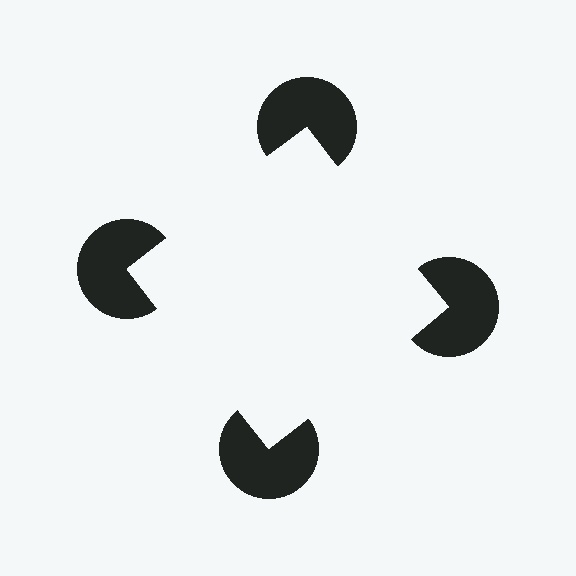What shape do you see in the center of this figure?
An illusory square — its edges are inferred from the aligned wedge cuts in the pac-man discs, not physically drawn.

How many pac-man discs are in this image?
There are 4 — one at each vertex of the illusory square.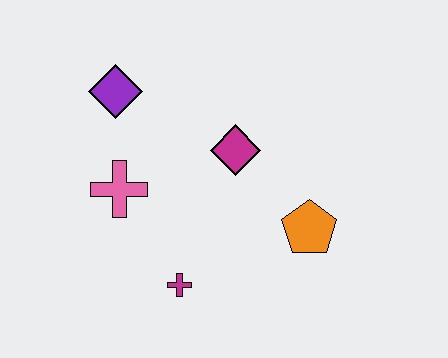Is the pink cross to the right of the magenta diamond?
No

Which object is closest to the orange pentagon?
The magenta diamond is closest to the orange pentagon.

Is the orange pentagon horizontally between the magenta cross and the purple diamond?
No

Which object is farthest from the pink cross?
The orange pentagon is farthest from the pink cross.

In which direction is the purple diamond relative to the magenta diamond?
The purple diamond is to the left of the magenta diamond.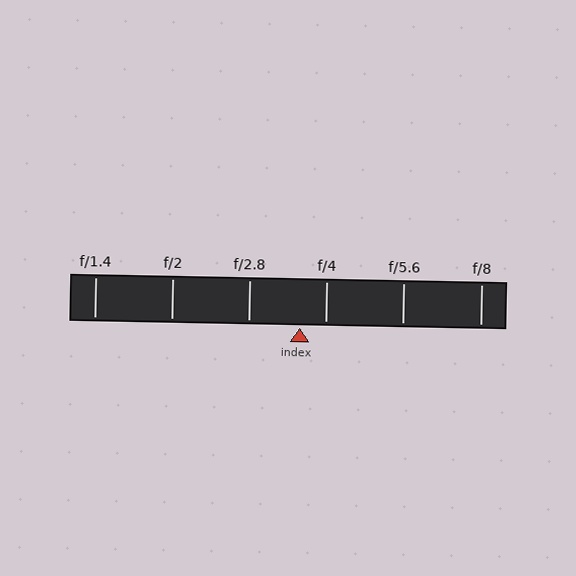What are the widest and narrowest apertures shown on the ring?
The widest aperture shown is f/1.4 and the narrowest is f/8.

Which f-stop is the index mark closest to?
The index mark is closest to f/4.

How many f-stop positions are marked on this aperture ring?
There are 6 f-stop positions marked.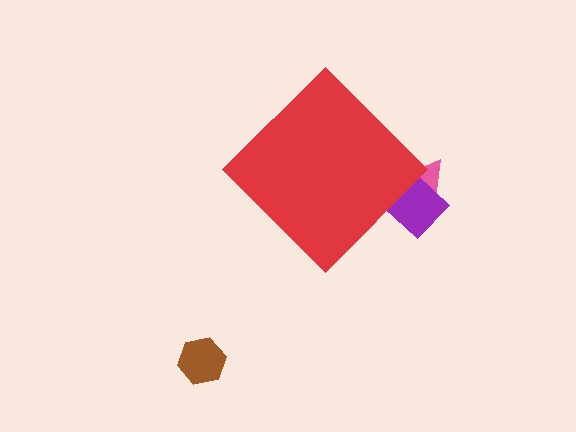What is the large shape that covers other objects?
A red diamond.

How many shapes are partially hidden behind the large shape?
2 shapes are partially hidden.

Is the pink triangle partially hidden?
Yes, the pink triangle is partially hidden behind the red diamond.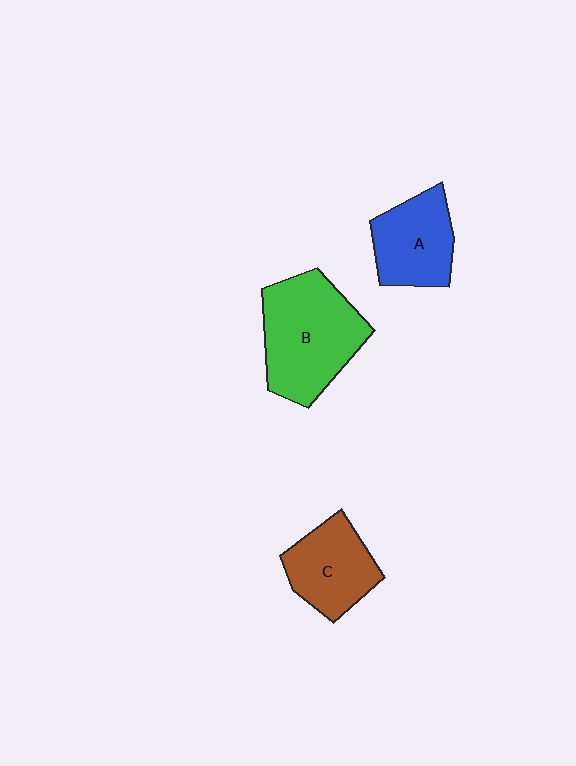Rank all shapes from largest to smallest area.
From largest to smallest: B (green), A (blue), C (brown).